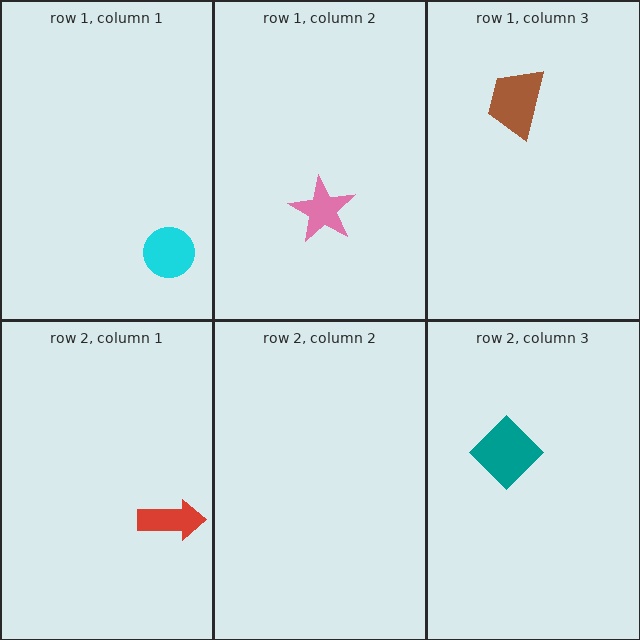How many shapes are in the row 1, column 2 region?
1.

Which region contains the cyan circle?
The row 1, column 1 region.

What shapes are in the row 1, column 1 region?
The cyan circle.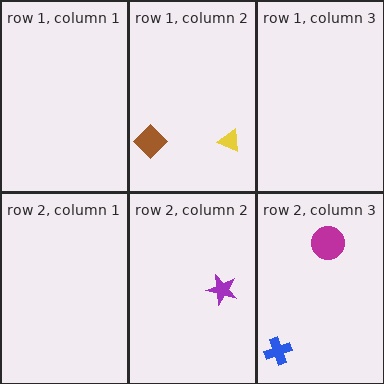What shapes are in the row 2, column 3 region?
The magenta circle, the blue cross.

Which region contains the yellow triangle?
The row 1, column 2 region.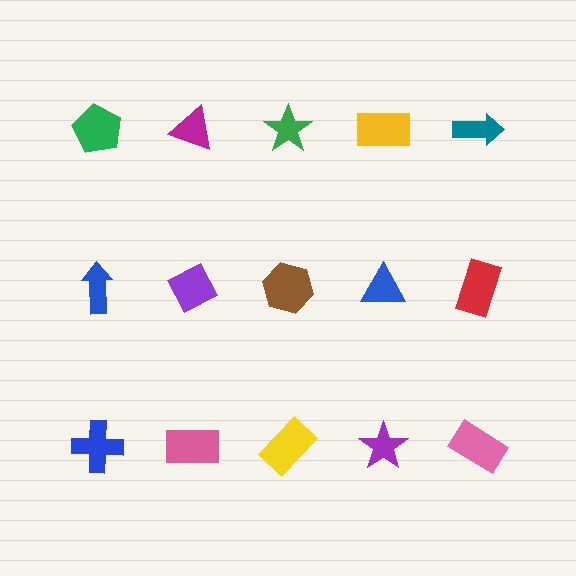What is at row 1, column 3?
A green star.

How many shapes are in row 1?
5 shapes.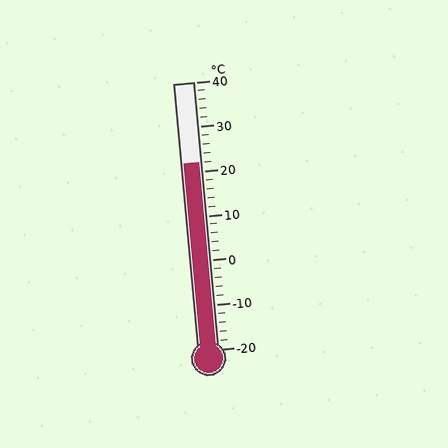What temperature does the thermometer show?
The thermometer shows approximately 22°C.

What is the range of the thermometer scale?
The thermometer scale ranges from -20°C to 40°C.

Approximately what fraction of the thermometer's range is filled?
The thermometer is filled to approximately 70% of its range.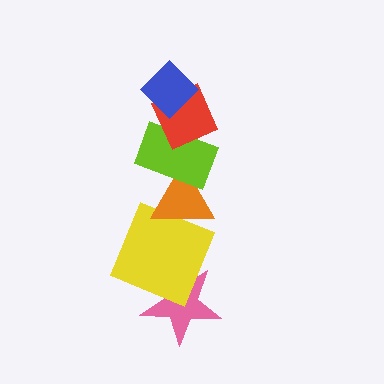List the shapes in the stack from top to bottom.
From top to bottom: the blue diamond, the red diamond, the lime rectangle, the orange triangle, the yellow square, the pink star.